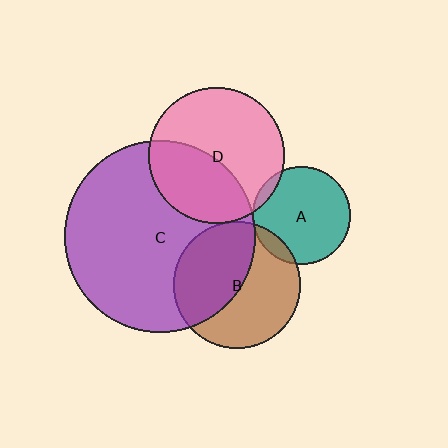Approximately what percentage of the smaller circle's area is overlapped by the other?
Approximately 10%.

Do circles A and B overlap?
Yes.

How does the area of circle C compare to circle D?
Approximately 2.0 times.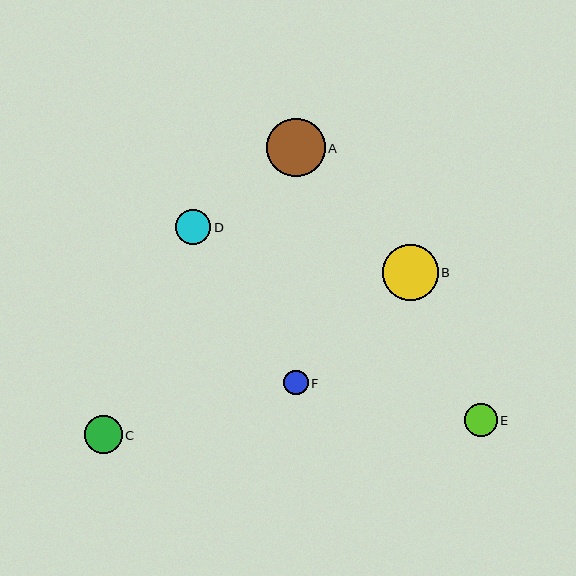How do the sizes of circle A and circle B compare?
Circle A and circle B are approximately the same size.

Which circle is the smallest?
Circle F is the smallest with a size of approximately 24 pixels.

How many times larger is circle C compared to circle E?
Circle C is approximately 1.1 times the size of circle E.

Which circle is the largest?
Circle A is the largest with a size of approximately 58 pixels.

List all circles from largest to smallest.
From largest to smallest: A, B, C, D, E, F.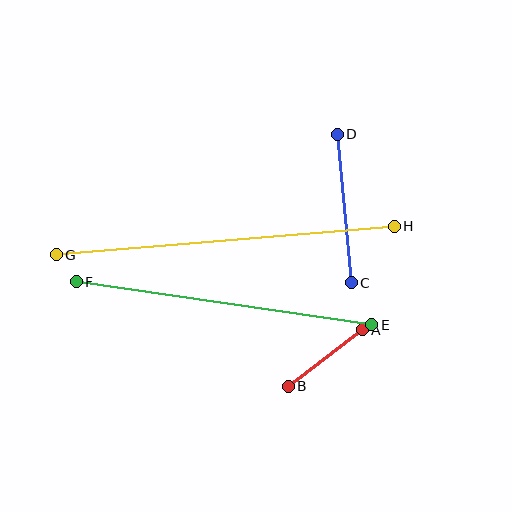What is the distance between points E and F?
The distance is approximately 298 pixels.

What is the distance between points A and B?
The distance is approximately 93 pixels.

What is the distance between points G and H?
The distance is approximately 339 pixels.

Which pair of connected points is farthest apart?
Points G and H are farthest apart.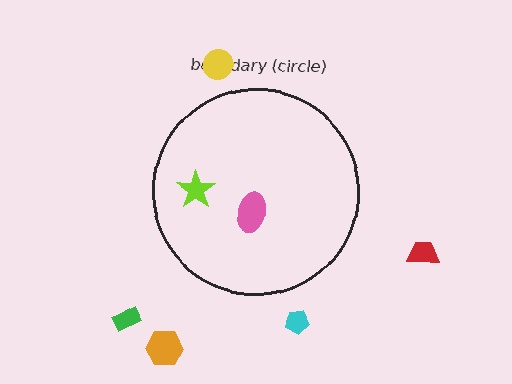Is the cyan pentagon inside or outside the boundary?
Outside.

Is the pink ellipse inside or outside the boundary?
Inside.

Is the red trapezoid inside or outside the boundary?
Outside.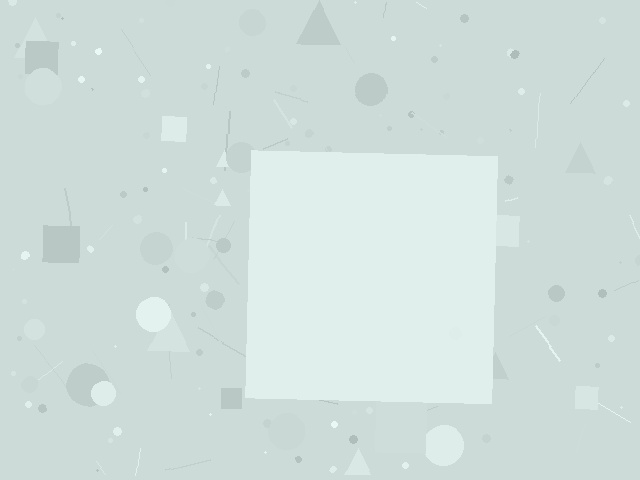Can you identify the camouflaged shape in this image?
The camouflaged shape is a square.